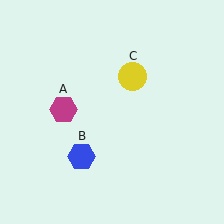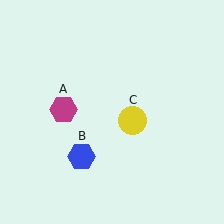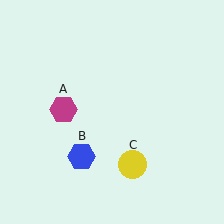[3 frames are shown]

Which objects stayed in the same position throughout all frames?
Magenta hexagon (object A) and blue hexagon (object B) remained stationary.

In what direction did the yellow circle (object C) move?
The yellow circle (object C) moved down.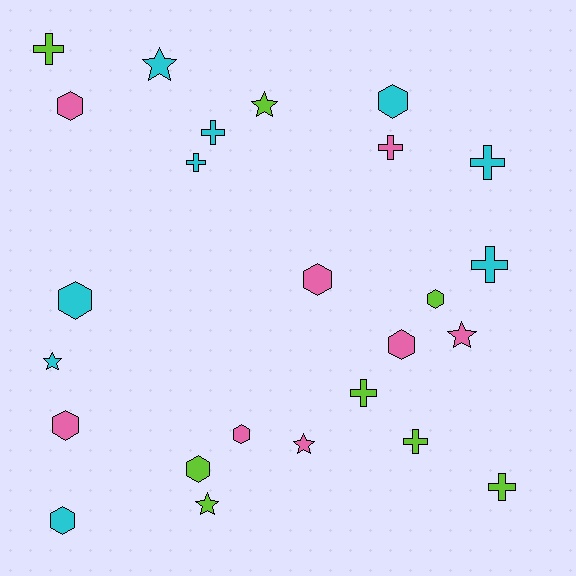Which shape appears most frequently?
Hexagon, with 10 objects.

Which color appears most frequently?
Cyan, with 9 objects.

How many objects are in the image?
There are 25 objects.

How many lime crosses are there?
There are 4 lime crosses.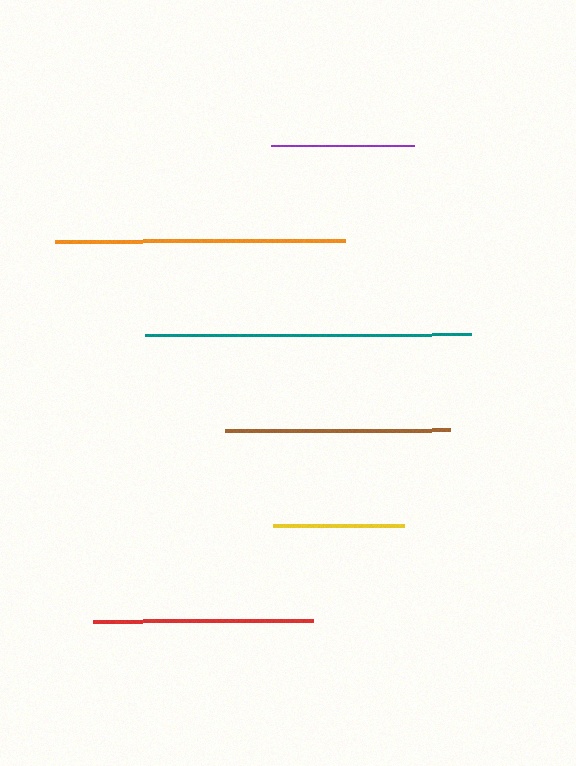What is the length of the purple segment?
The purple segment is approximately 143 pixels long.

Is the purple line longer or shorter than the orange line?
The orange line is longer than the purple line.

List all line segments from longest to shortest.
From longest to shortest: teal, orange, brown, red, purple, yellow.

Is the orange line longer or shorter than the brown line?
The orange line is longer than the brown line.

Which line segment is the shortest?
The yellow line is the shortest at approximately 131 pixels.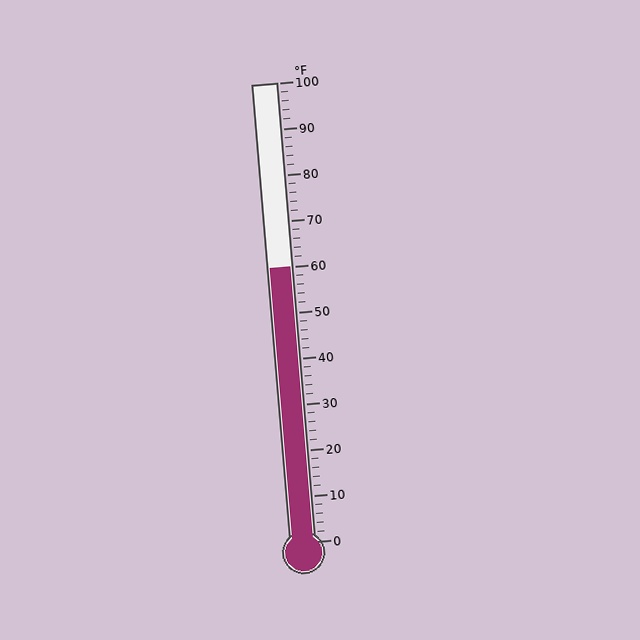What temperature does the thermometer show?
The thermometer shows approximately 60°F.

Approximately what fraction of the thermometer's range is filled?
The thermometer is filled to approximately 60% of its range.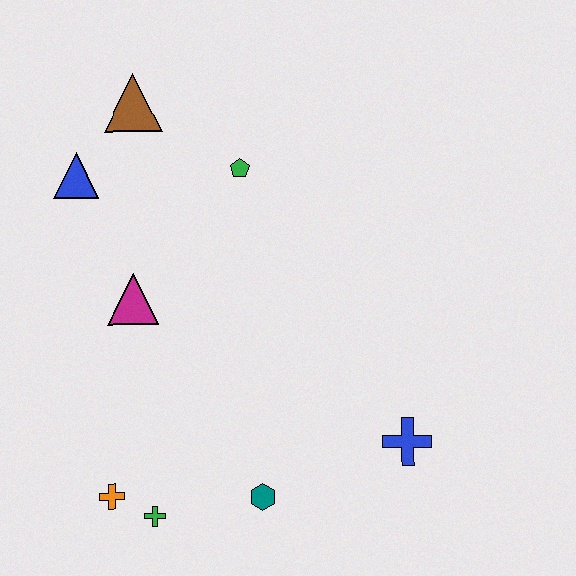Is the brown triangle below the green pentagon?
No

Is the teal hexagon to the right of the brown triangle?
Yes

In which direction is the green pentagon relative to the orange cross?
The green pentagon is above the orange cross.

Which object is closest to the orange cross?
The green cross is closest to the orange cross.